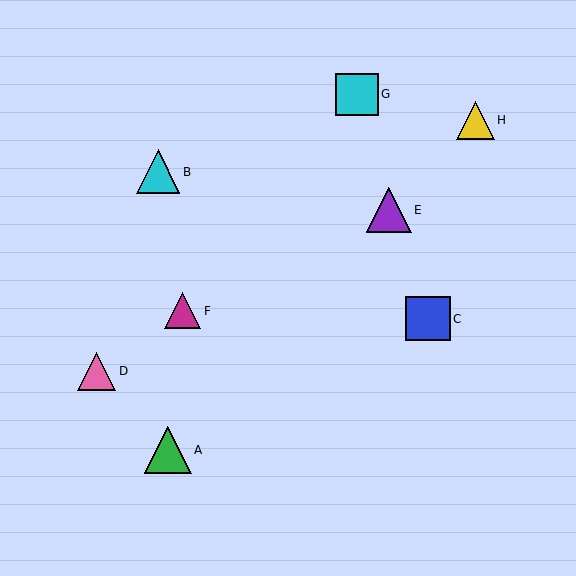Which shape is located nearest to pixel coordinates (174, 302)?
The magenta triangle (labeled F) at (183, 311) is nearest to that location.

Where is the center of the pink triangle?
The center of the pink triangle is at (97, 371).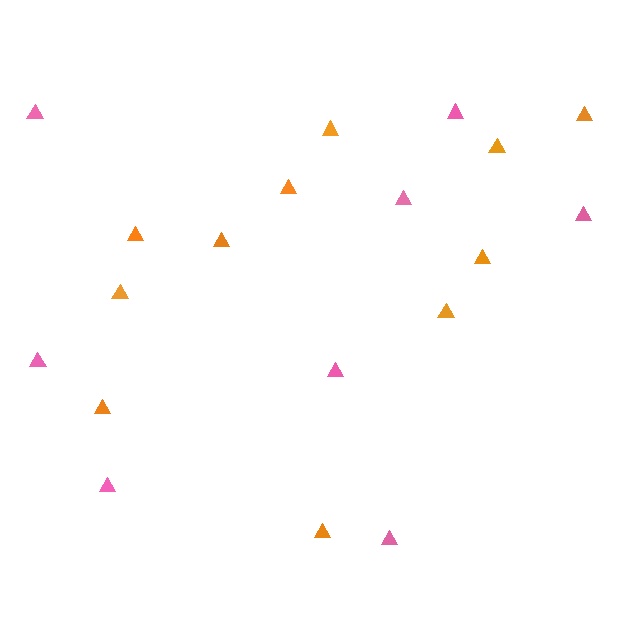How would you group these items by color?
There are 2 groups: one group of orange triangles (11) and one group of pink triangles (8).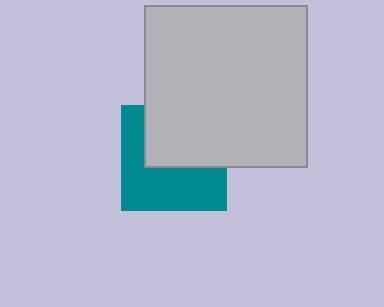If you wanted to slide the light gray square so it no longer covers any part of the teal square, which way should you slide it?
Slide it up — that is the most direct way to separate the two shapes.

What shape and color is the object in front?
The object in front is a light gray square.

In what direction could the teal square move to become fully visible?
The teal square could move down. That would shift it out from behind the light gray square entirely.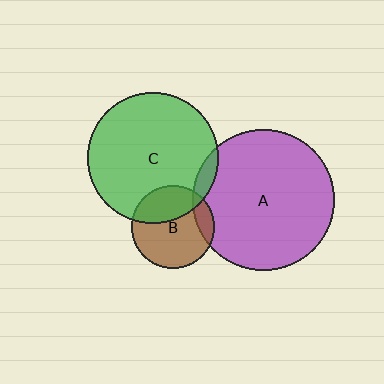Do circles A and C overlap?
Yes.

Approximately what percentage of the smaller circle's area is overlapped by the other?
Approximately 5%.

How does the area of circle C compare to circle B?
Approximately 2.5 times.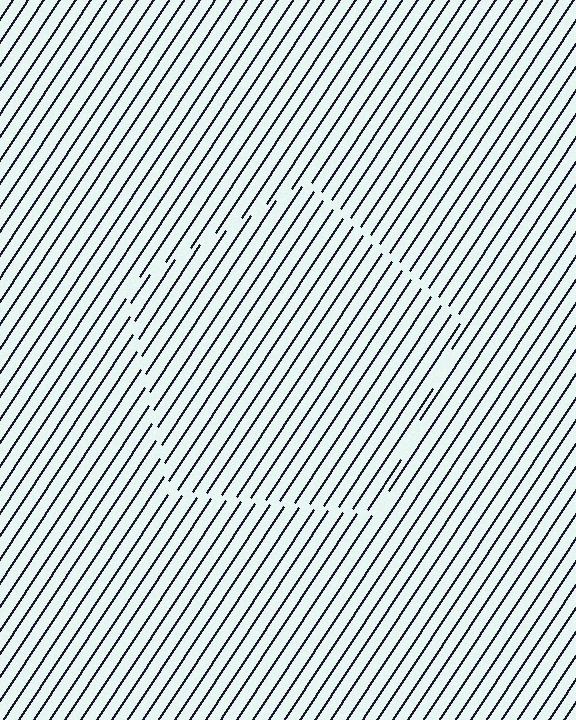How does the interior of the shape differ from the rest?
The interior of the shape contains the same grating, shifted by half a period — the contour is defined by the phase discontinuity where line-ends from the inner and outer gratings abut.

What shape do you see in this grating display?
An illusory pentagon. The interior of the shape contains the same grating, shifted by half a period — the contour is defined by the phase discontinuity where line-ends from the inner and outer gratings abut.